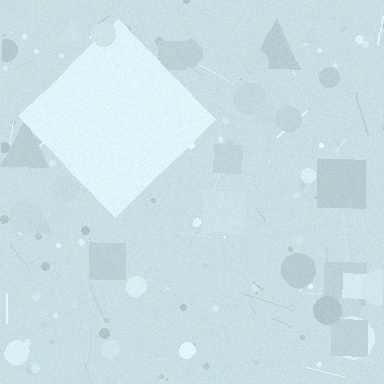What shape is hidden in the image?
A diamond is hidden in the image.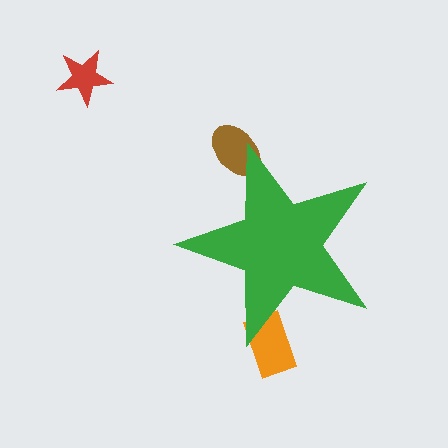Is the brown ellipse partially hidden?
Yes, the brown ellipse is partially hidden behind the green star.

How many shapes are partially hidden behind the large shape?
2 shapes are partially hidden.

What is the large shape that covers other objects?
A green star.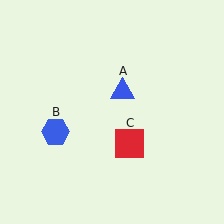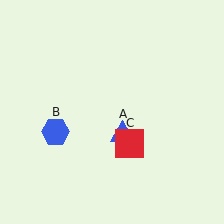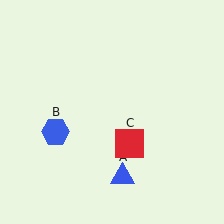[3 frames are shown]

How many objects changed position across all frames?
1 object changed position: blue triangle (object A).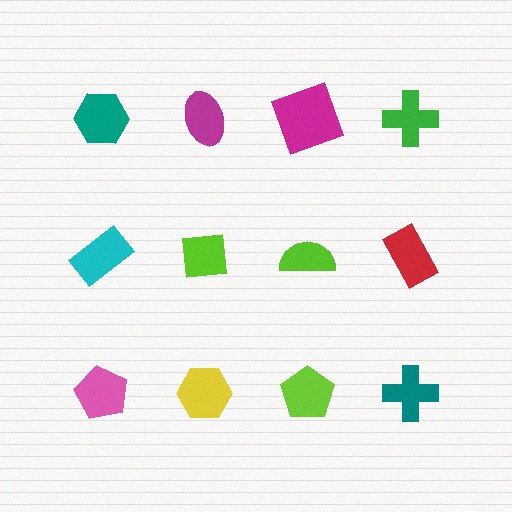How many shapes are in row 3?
4 shapes.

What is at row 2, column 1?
A cyan rectangle.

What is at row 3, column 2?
A yellow hexagon.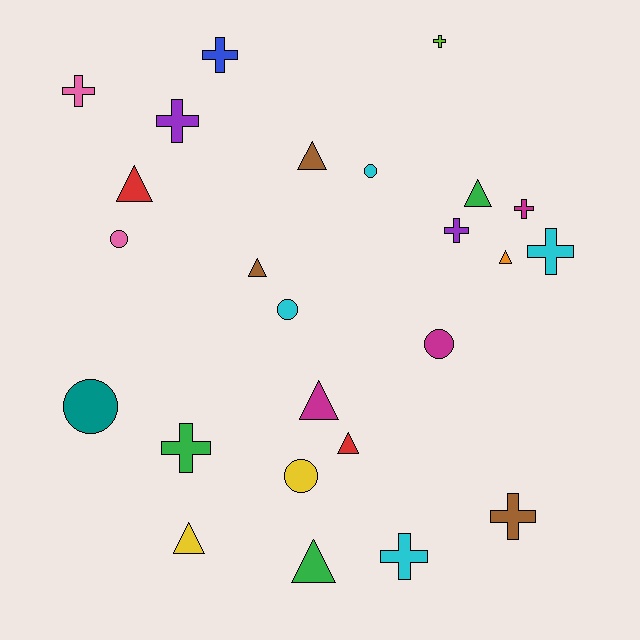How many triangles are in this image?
There are 9 triangles.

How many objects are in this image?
There are 25 objects.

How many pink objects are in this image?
There are 2 pink objects.